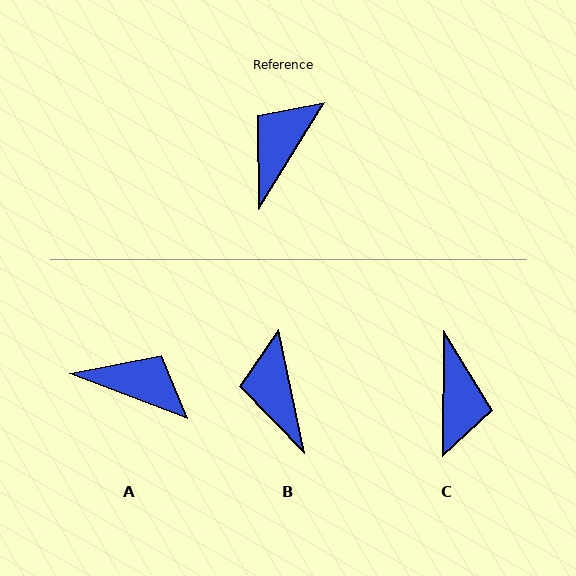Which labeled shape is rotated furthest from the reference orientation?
C, about 149 degrees away.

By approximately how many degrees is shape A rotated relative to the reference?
Approximately 79 degrees clockwise.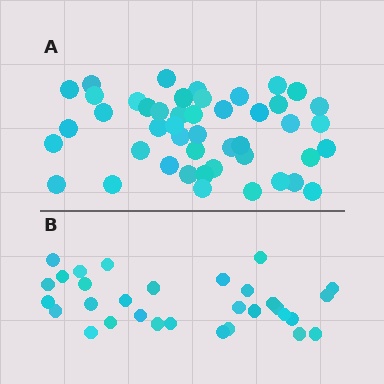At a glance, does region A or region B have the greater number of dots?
Region A (the top region) has more dots.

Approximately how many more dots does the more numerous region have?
Region A has approximately 15 more dots than region B.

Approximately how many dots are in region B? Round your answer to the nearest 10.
About 30 dots. (The exact count is 31, which rounds to 30.)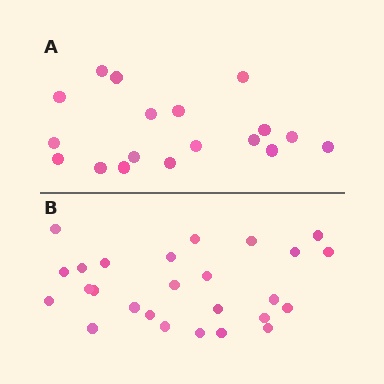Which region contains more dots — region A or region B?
Region B (the bottom region) has more dots.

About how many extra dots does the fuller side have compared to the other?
Region B has roughly 8 or so more dots than region A.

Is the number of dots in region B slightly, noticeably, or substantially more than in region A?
Region B has noticeably more, but not dramatically so. The ratio is roughly 1.4 to 1.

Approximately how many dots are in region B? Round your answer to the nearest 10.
About 30 dots. (The exact count is 26, which rounds to 30.)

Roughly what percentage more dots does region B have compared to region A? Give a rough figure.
About 45% more.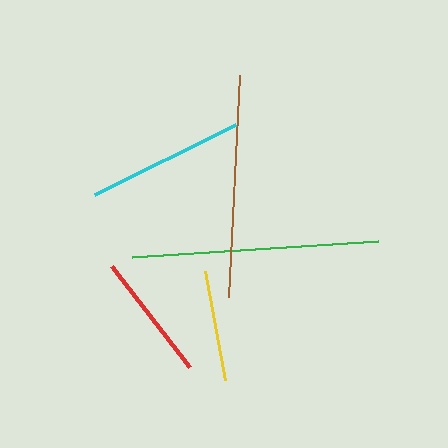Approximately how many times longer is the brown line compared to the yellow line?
The brown line is approximately 2.0 times the length of the yellow line.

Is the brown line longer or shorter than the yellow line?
The brown line is longer than the yellow line.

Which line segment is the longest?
The green line is the longest at approximately 246 pixels.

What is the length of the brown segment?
The brown segment is approximately 221 pixels long.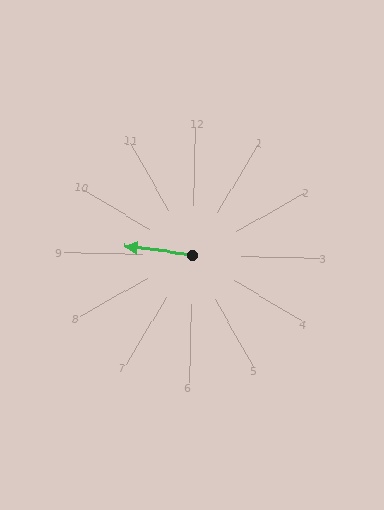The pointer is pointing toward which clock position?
Roughly 9 o'clock.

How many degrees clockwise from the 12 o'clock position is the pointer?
Approximately 276 degrees.